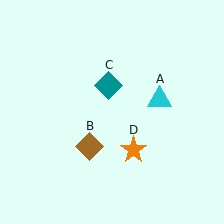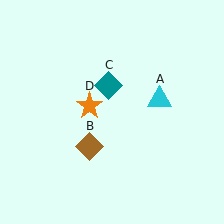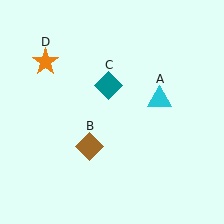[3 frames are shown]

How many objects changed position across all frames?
1 object changed position: orange star (object D).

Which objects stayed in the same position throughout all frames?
Cyan triangle (object A) and brown diamond (object B) and teal diamond (object C) remained stationary.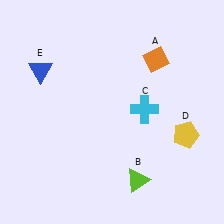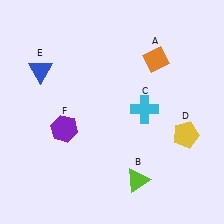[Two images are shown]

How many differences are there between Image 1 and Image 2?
There is 1 difference between the two images.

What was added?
A purple hexagon (F) was added in Image 2.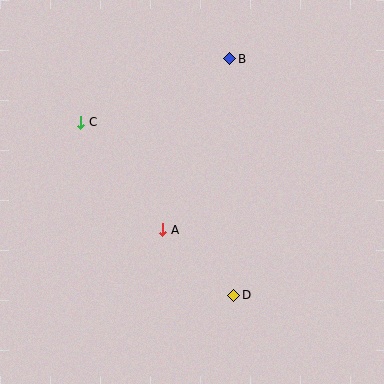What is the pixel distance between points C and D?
The distance between C and D is 231 pixels.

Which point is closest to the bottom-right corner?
Point D is closest to the bottom-right corner.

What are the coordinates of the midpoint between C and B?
The midpoint between C and B is at (155, 90).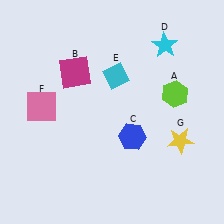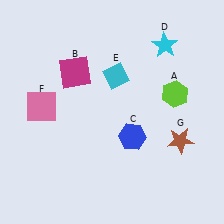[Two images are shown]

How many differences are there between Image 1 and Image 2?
There is 1 difference between the two images.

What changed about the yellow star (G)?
In Image 1, G is yellow. In Image 2, it changed to brown.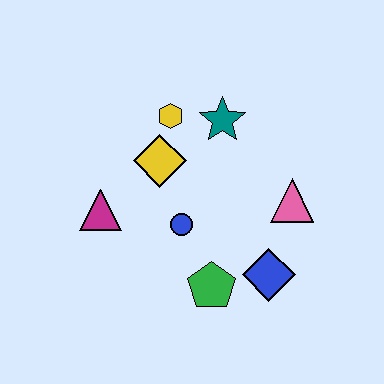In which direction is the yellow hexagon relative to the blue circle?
The yellow hexagon is above the blue circle.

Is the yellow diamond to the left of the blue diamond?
Yes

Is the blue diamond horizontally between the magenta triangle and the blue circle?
No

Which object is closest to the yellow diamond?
The yellow hexagon is closest to the yellow diamond.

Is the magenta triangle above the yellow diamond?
No